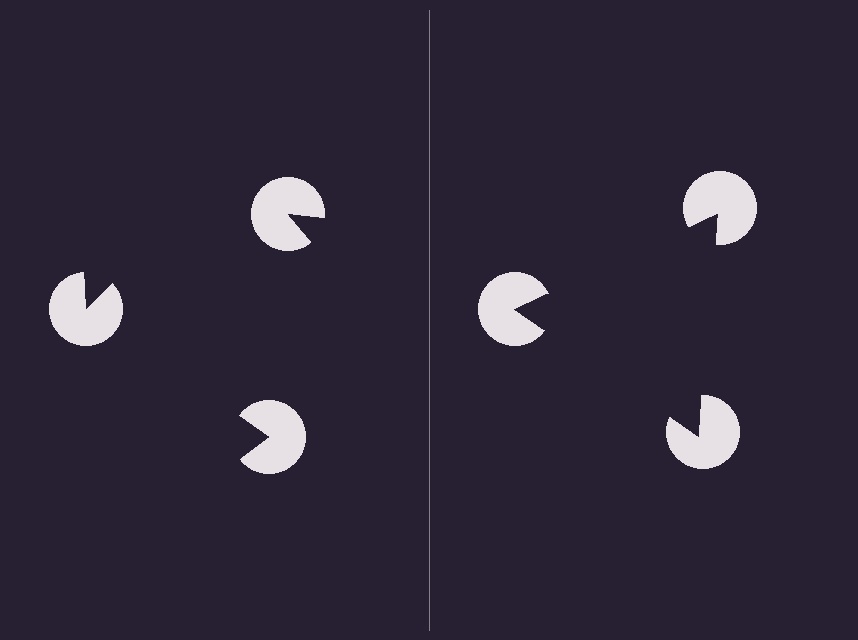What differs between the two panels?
The pac-man discs are positioned identically on both sides; only the wedge orientations differ. On the right they align to a triangle; on the left they are misaligned.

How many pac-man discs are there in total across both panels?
6 — 3 on each side.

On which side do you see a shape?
An illusory triangle appears on the right side. On the left side the wedge cuts are rotated, so no coherent shape forms.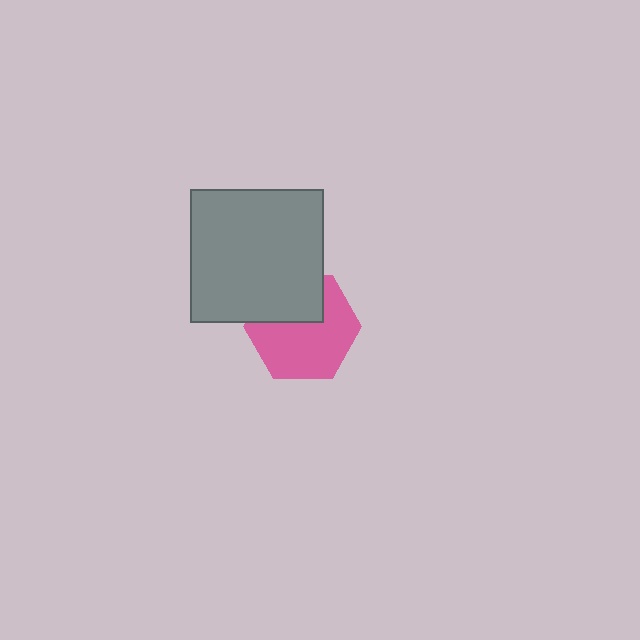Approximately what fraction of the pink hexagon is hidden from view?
Roughly 33% of the pink hexagon is hidden behind the gray square.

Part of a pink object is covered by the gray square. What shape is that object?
It is a hexagon.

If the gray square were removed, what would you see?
You would see the complete pink hexagon.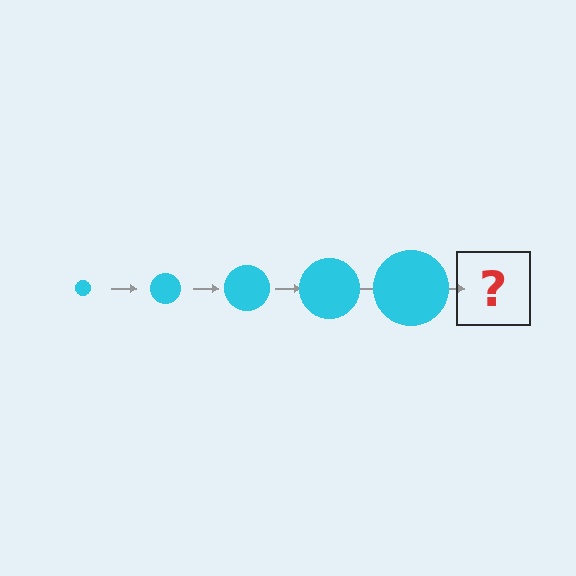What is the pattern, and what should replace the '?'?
The pattern is that the circle gets progressively larger each step. The '?' should be a cyan circle, larger than the previous one.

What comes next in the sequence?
The next element should be a cyan circle, larger than the previous one.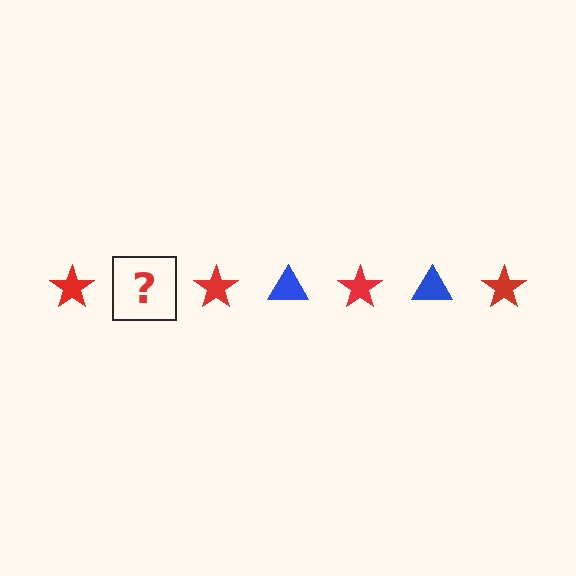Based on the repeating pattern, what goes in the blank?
The blank should be a blue triangle.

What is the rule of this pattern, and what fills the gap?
The rule is that the pattern alternates between red star and blue triangle. The gap should be filled with a blue triangle.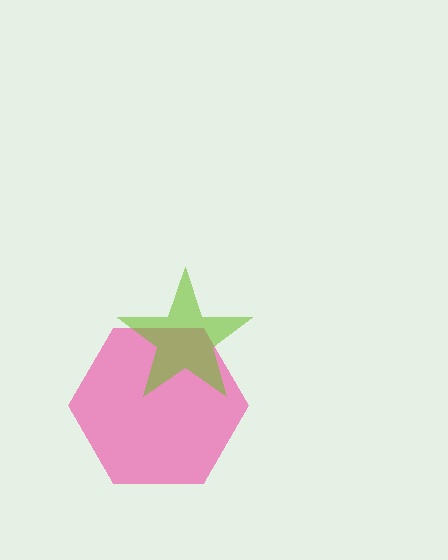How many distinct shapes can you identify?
There are 2 distinct shapes: a pink hexagon, a lime star.